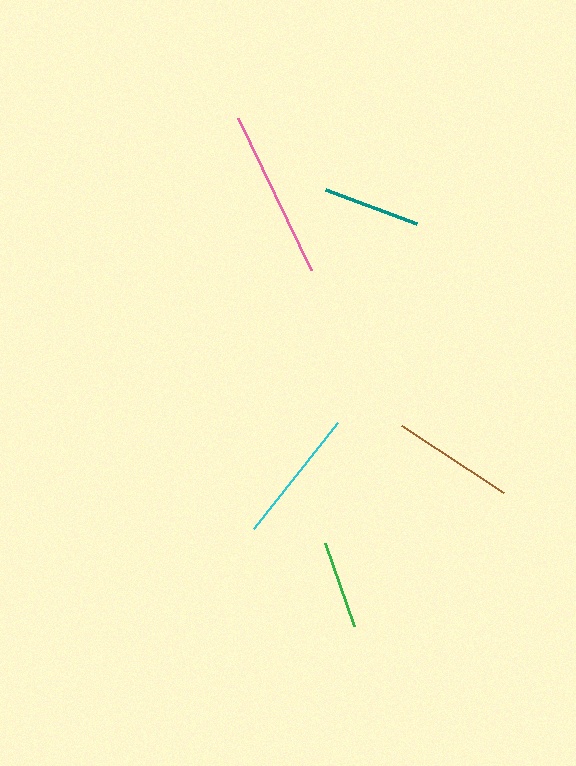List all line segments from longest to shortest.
From longest to shortest: pink, cyan, brown, teal, green.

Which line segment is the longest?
The pink line is the longest at approximately 169 pixels.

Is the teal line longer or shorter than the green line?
The teal line is longer than the green line.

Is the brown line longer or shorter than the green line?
The brown line is longer than the green line.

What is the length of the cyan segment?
The cyan segment is approximately 135 pixels long.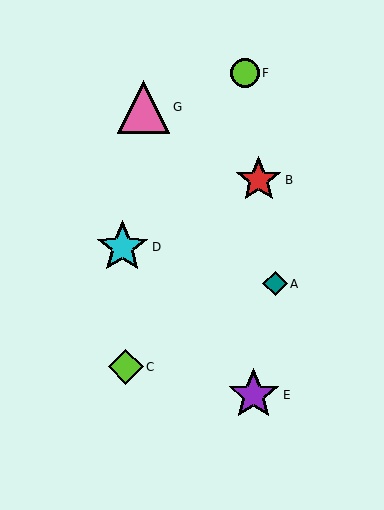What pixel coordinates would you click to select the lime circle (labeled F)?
Click at (245, 73) to select the lime circle F.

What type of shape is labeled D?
Shape D is a cyan star.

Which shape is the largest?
The cyan star (labeled D) is the largest.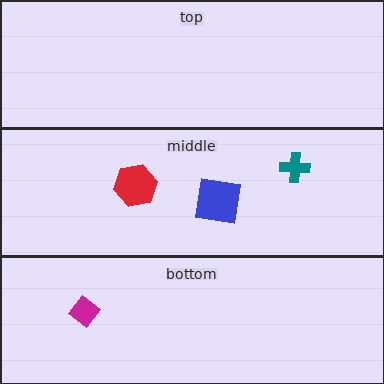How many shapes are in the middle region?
3.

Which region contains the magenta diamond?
The bottom region.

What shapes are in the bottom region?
The magenta diamond.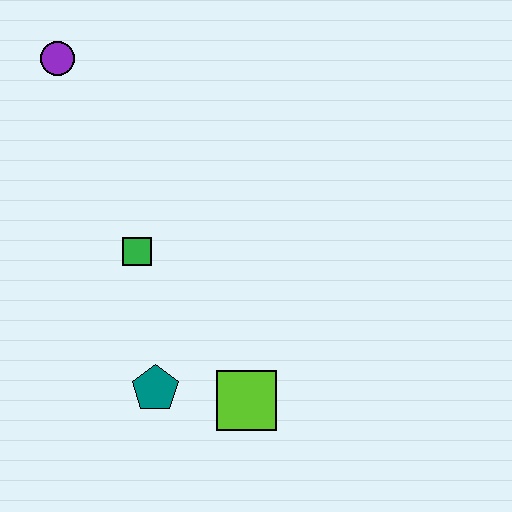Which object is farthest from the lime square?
The purple circle is farthest from the lime square.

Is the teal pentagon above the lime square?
Yes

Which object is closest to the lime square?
The teal pentagon is closest to the lime square.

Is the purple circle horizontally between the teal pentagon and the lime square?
No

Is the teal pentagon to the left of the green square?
No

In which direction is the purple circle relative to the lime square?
The purple circle is above the lime square.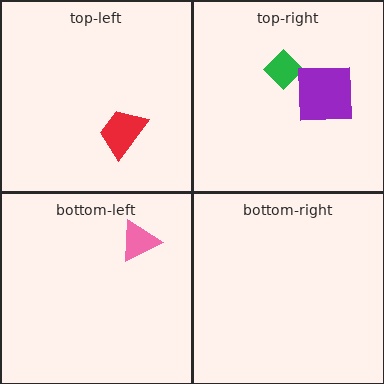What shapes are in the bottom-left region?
The pink triangle.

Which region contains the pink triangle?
The bottom-left region.